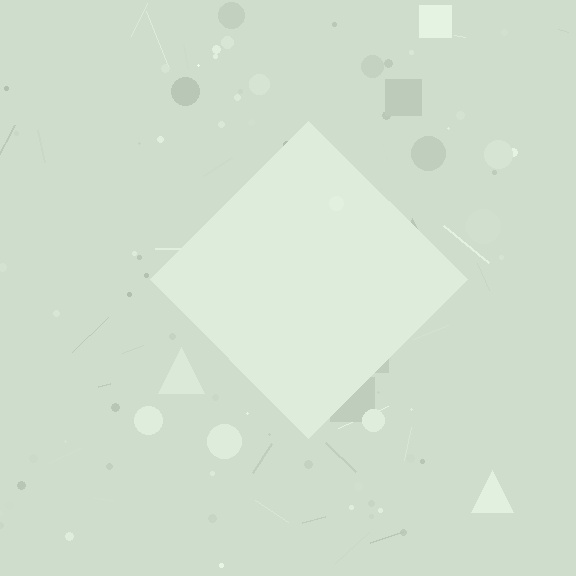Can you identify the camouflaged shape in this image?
The camouflaged shape is a diamond.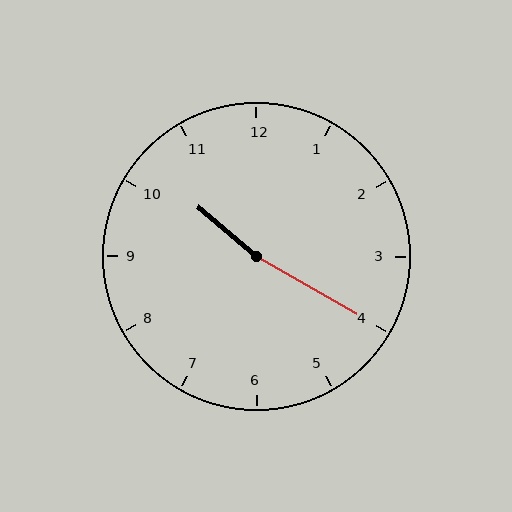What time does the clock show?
10:20.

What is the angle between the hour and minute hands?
Approximately 170 degrees.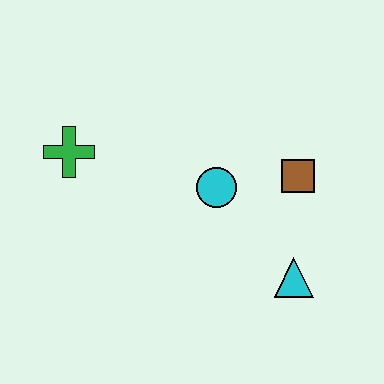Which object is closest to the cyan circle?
The brown square is closest to the cyan circle.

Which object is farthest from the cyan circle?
The green cross is farthest from the cyan circle.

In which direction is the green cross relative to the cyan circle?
The green cross is to the left of the cyan circle.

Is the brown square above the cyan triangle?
Yes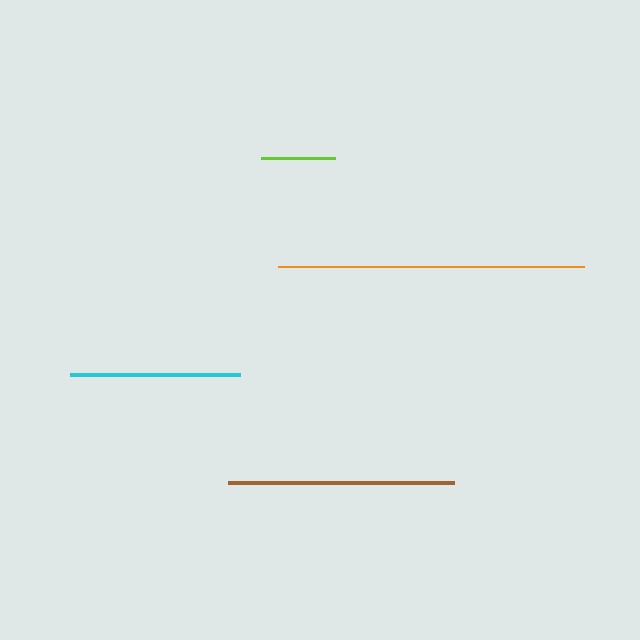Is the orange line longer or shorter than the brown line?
The orange line is longer than the brown line.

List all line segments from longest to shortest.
From longest to shortest: orange, brown, cyan, lime.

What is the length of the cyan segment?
The cyan segment is approximately 170 pixels long.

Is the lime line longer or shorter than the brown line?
The brown line is longer than the lime line.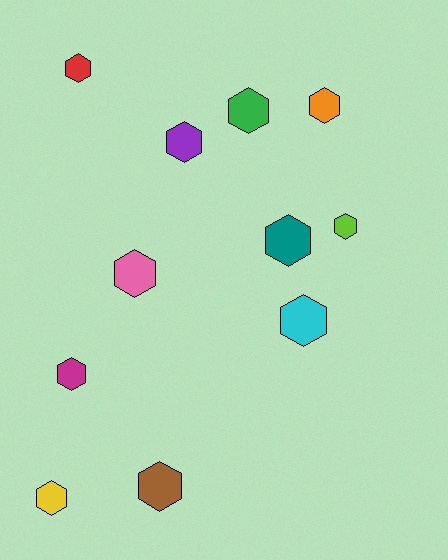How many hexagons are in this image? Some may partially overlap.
There are 11 hexagons.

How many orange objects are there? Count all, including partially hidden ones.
There is 1 orange object.